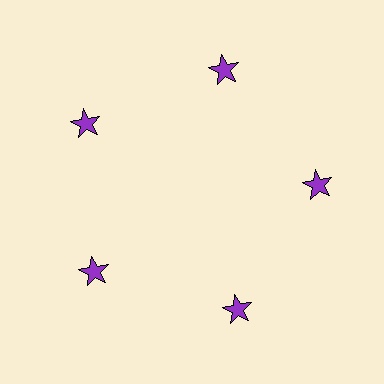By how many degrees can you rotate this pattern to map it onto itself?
The pattern maps onto itself every 72 degrees of rotation.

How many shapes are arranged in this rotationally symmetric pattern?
There are 5 shapes, arranged in 5 groups of 1.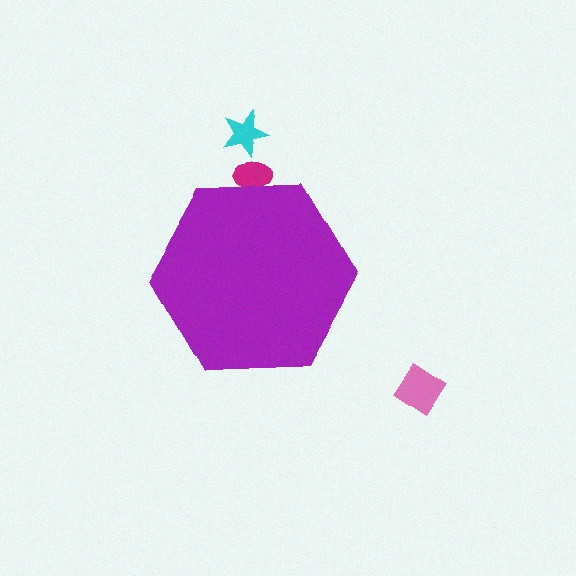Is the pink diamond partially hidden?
No, the pink diamond is fully visible.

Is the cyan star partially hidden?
No, the cyan star is fully visible.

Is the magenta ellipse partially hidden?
Yes, the magenta ellipse is partially hidden behind the purple hexagon.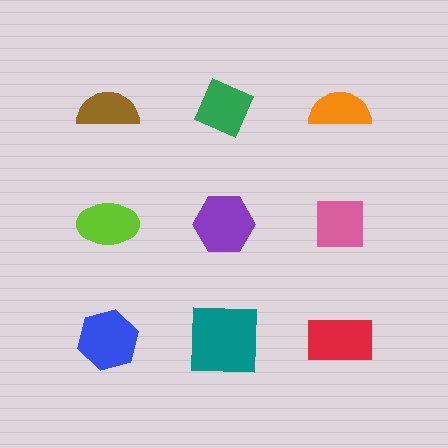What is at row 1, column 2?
A green diamond.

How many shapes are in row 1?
3 shapes.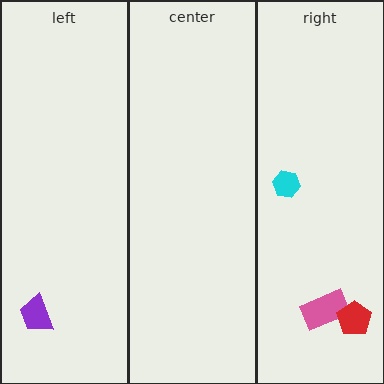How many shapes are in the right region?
3.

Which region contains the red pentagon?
The right region.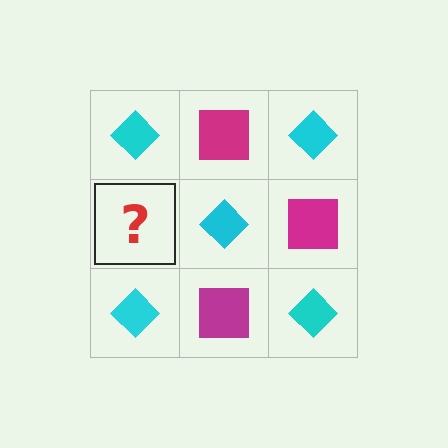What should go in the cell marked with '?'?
The missing cell should contain a magenta square.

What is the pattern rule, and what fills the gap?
The rule is that it alternates cyan diamond and magenta square in a checkerboard pattern. The gap should be filled with a magenta square.